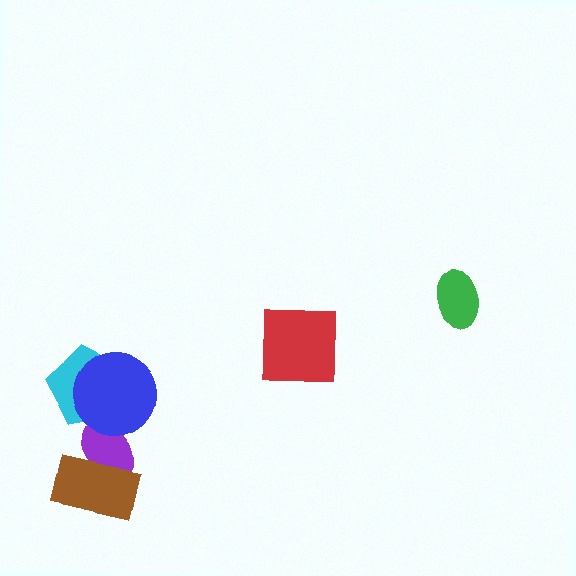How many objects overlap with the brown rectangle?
1 object overlaps with the brown rectangle.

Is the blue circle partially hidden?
No, no other shape covers it.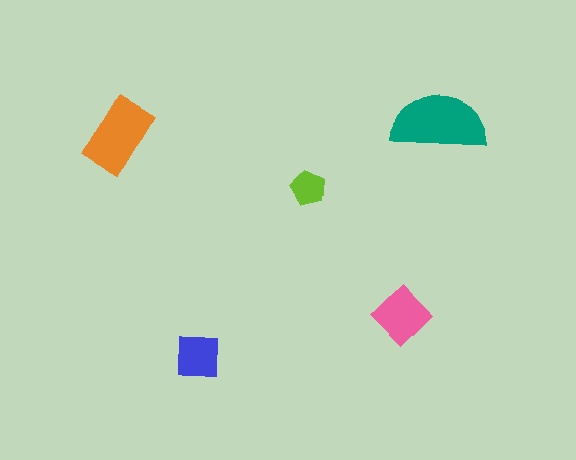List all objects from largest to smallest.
The teal semicircle, the orange rectangle, the pink diamond, the blue square, the lime pentagon.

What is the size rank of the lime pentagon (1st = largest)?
5th.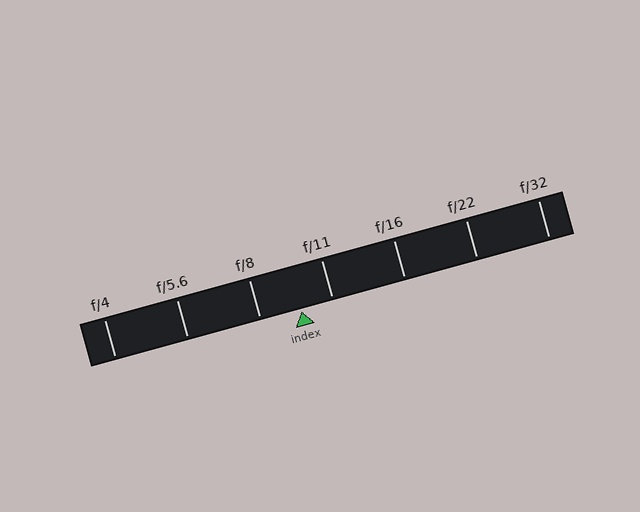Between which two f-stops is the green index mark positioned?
The index mark is between f/8 and f/11.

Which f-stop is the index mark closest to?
The index mark is closest to f/11.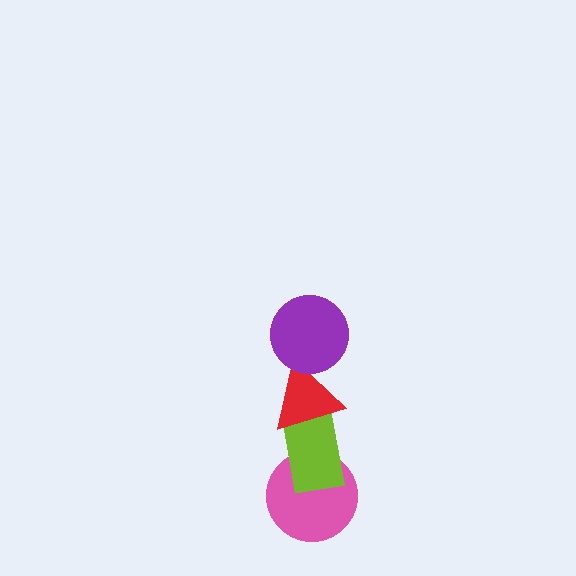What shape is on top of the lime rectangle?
The red triangle is on top of the lime rectangle.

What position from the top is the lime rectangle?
The lime rectangle is 3rd from the top.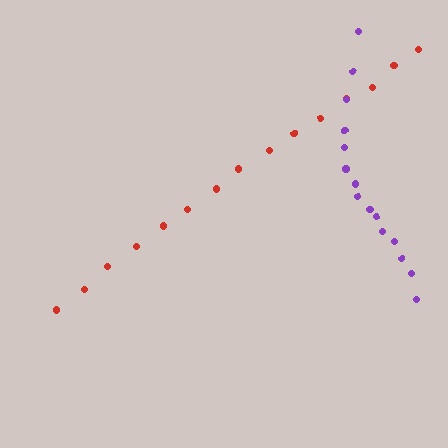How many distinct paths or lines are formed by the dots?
There are 2 distinct paths.